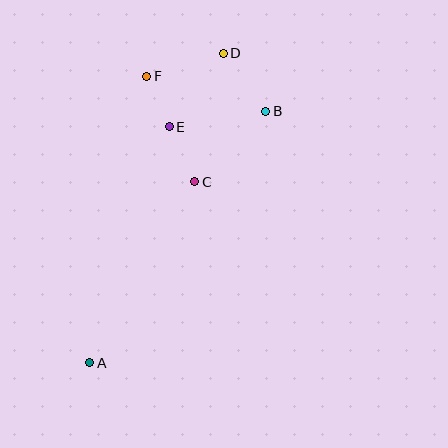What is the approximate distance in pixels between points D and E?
The distance between D and E is approximately 91 pixels.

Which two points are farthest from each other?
Points A and D are farthest from each other.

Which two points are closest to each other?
Points E and F are closest to each other.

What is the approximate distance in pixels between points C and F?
The distance between C and F is approximately 116 pixels.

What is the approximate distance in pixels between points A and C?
The distance between A and C is approximately 209 pixels.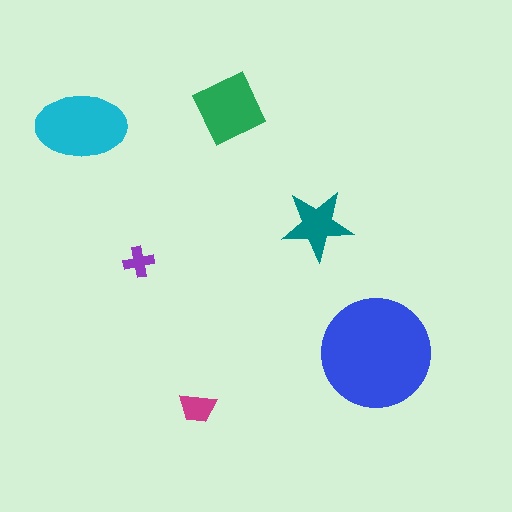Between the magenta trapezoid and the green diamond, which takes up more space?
The green diamond.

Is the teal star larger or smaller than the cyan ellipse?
Smaller.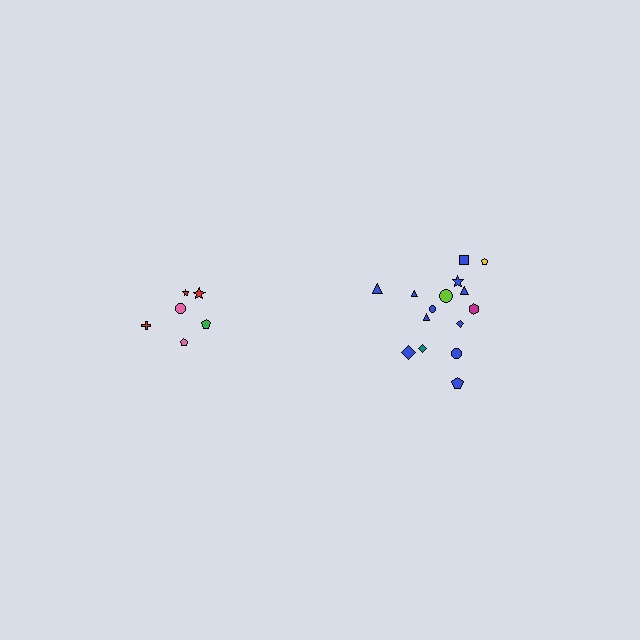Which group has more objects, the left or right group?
The right group.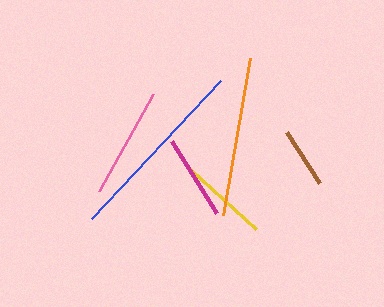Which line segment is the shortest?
The brown line is the shortest at approximately 61 pixels.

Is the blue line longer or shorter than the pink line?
The blue line is longer than the pink line.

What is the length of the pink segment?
The pink segment is approximately 110 pixels long.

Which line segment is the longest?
The blue line is the longest at approximately 189 pixels.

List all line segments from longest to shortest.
From longest to shortest: blue, orange, pink, yellow, magenta, brown.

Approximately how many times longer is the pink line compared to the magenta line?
The pink line is approximately 1.3 times the length of the magenta line.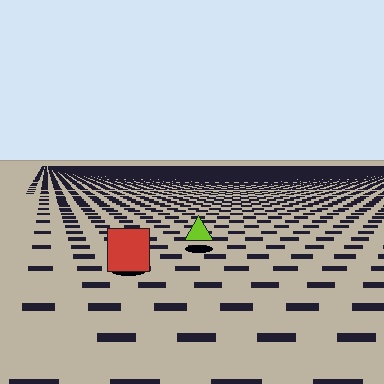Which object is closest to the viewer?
The red square is closest. The texture marks near it are larger and more spread out.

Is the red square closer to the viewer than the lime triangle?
Yes. The red square is closer — you can tell from the texture gradient: the ground texture is coarser near it.